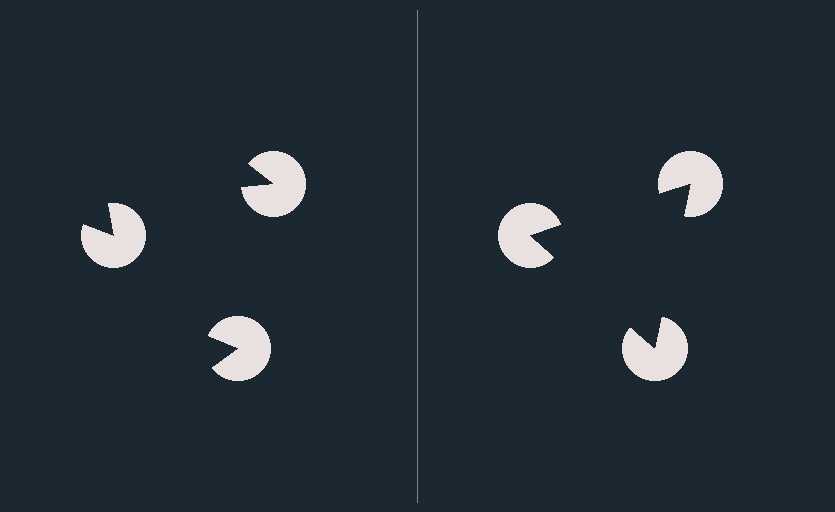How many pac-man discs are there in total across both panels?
6 — 3 on each side.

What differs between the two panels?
The pac-man discs are positioned identically on both sides; only the wedge orientations differ. On the right they align to a triangle; on the left they are misaligned.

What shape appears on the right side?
An illusory triangle.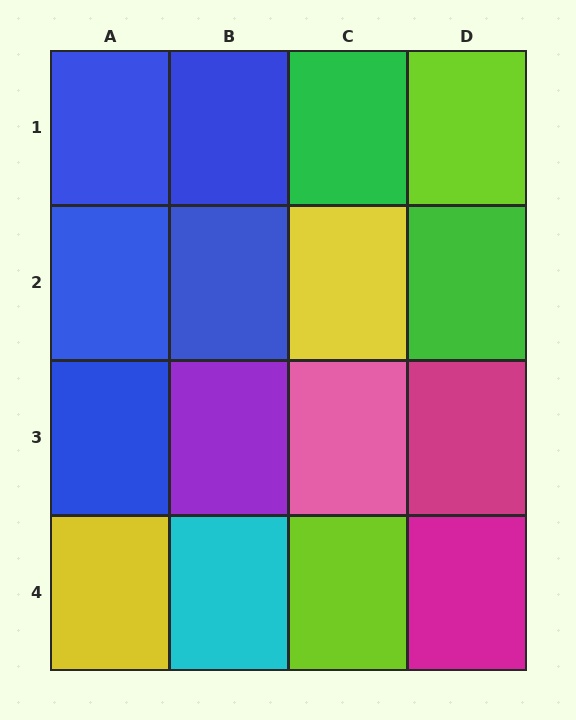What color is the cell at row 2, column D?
Green.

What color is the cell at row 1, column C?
Green.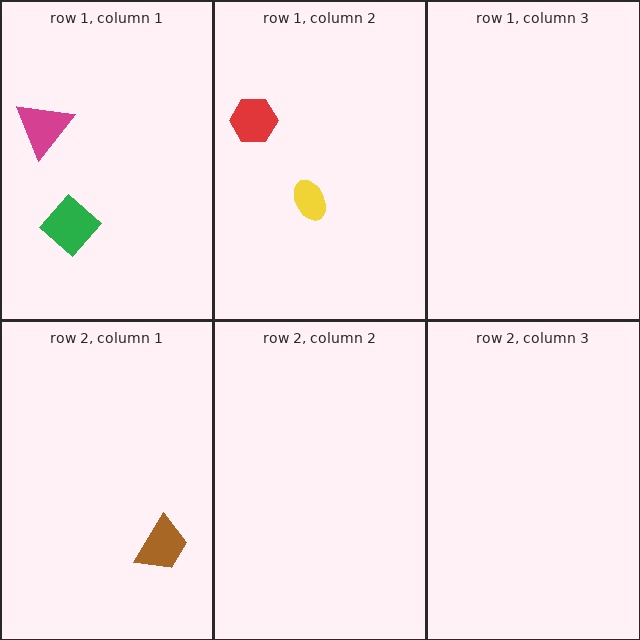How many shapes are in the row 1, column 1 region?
2.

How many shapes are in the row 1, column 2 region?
2.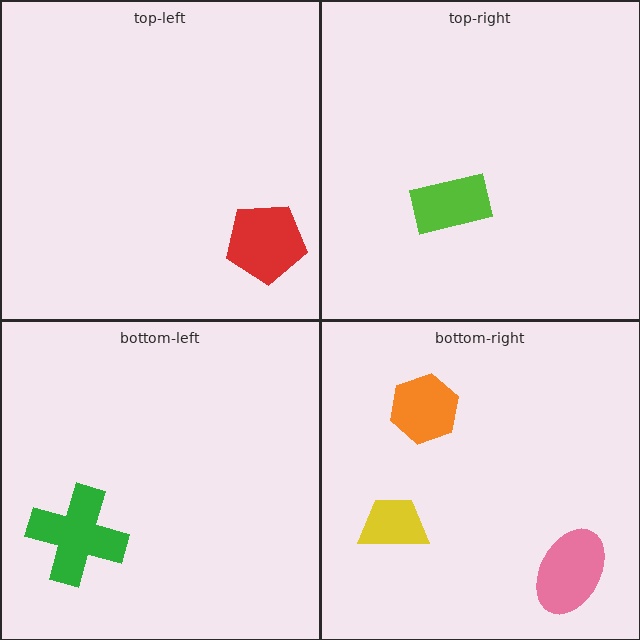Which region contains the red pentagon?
The top-left region.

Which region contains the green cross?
The bottom-left region.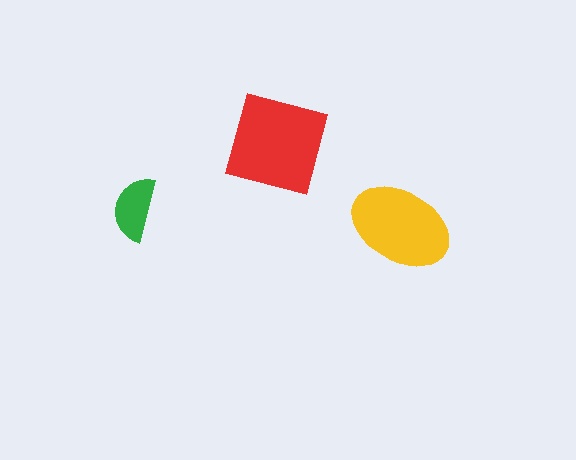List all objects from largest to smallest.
The red square, the yellow ellipse, the green semicircle.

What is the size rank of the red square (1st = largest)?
1st.